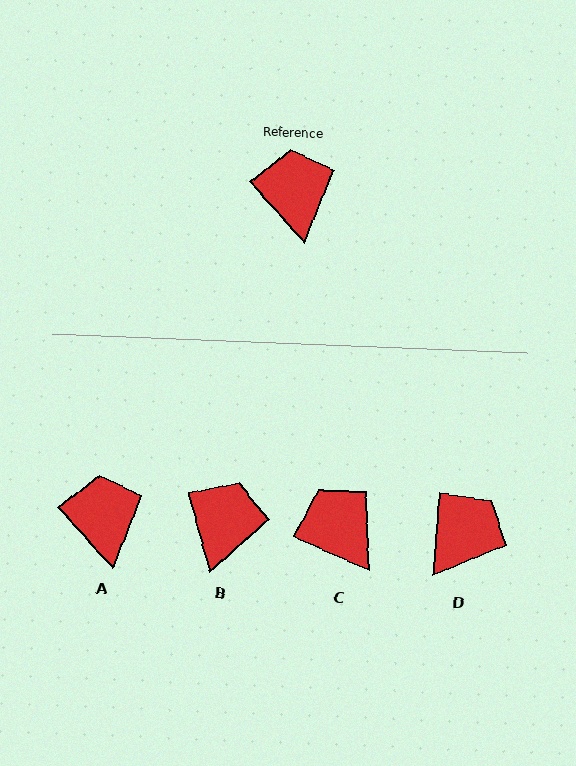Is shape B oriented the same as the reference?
No, it is off by about 26 degrees.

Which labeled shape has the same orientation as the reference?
A.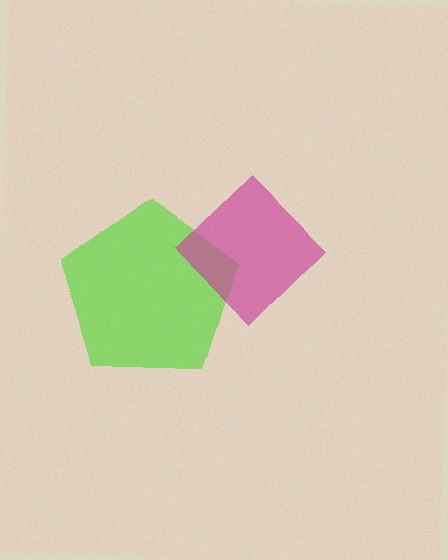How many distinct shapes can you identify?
There are 2 distinct shapes: a lime pentagon, a magenta diamond.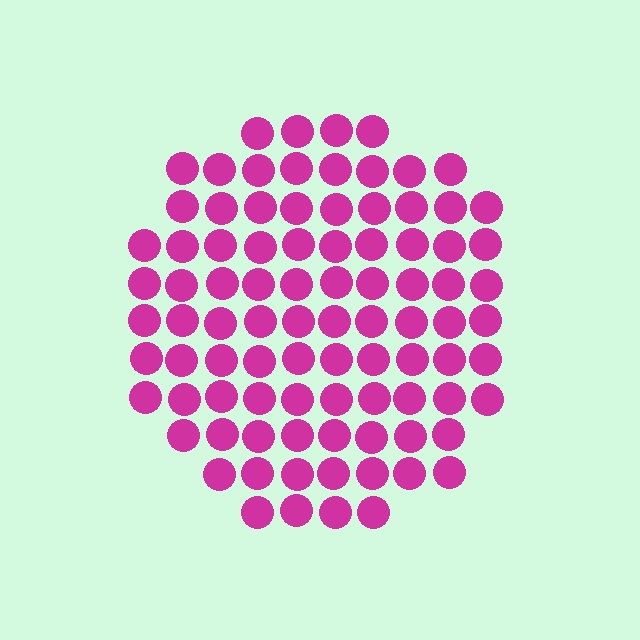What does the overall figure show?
The overall figure shows a circle.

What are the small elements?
The small elements are circles.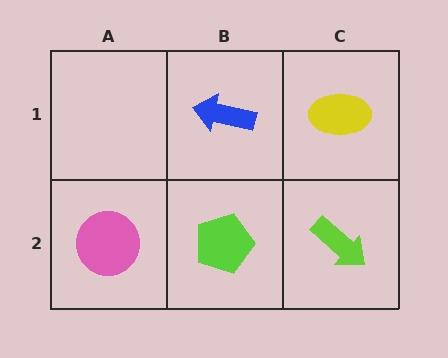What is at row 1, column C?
A yellow ellipse.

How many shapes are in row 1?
2 shapes.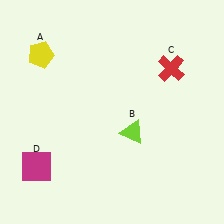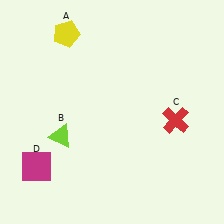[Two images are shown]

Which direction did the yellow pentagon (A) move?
The yellow pentagon (A) moved right.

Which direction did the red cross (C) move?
The red cross (C) moved down.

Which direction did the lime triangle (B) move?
The lime triangle (B) moved left.